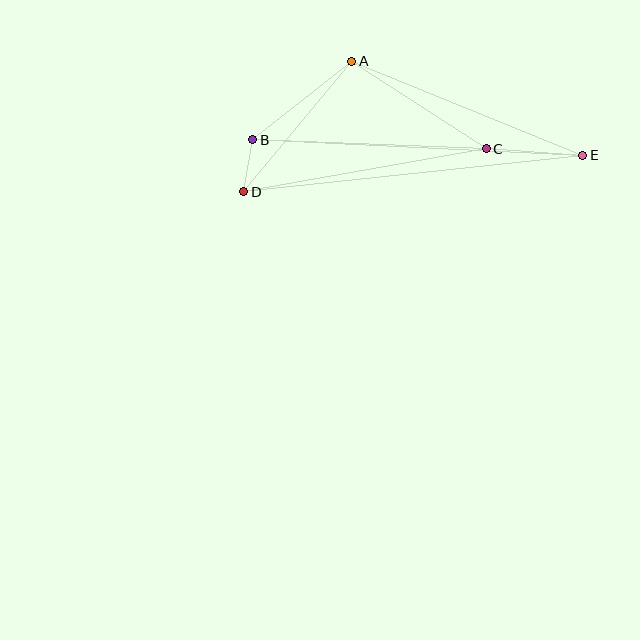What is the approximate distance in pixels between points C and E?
The distance between C and E is approximately 97 pixels.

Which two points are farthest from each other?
Points D and E are farthest from each other.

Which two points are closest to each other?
Points B and D are closest to each other.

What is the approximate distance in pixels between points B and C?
The distance between B and C is approximately 234 pixels.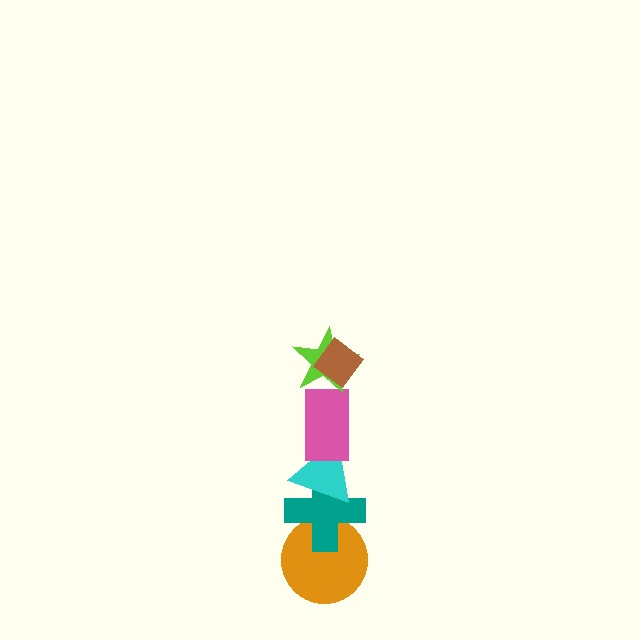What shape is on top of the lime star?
The brown diamond is on top of the lime star.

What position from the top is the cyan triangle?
The cyan triangle is 4th from the top.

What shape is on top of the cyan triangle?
The pink rectangle is on top of the cyan triangle.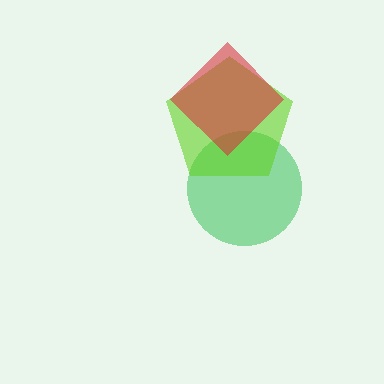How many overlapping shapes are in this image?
There are 3 overlapping shapes in the image.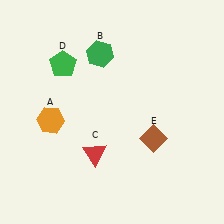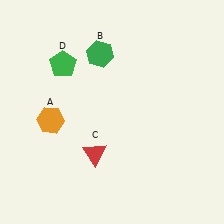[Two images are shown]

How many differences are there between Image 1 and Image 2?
There is 1 difference between the two images.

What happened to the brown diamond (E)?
The brown diamond (E) was removed in Image 2. It was in the bottom-right area of Image 1.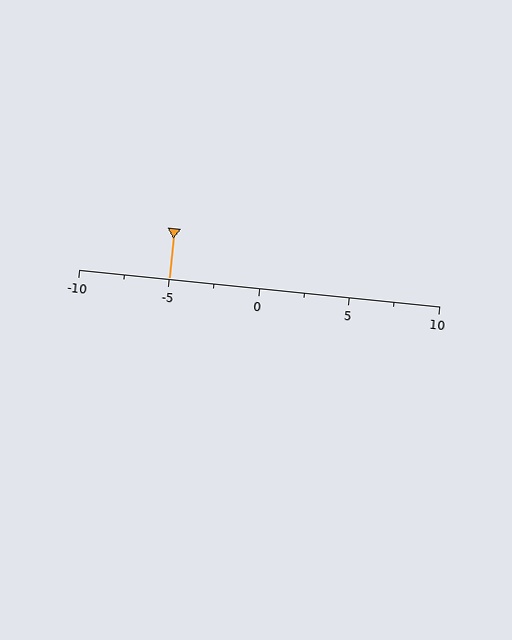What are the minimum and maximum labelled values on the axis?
The axis runs from -10 to 10.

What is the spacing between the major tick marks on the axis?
The major ticks are spaced 5 apart.